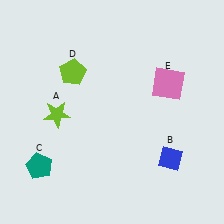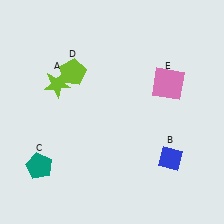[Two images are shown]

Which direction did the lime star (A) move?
The lime star (A) moved up.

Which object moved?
The lime star (A) moved up.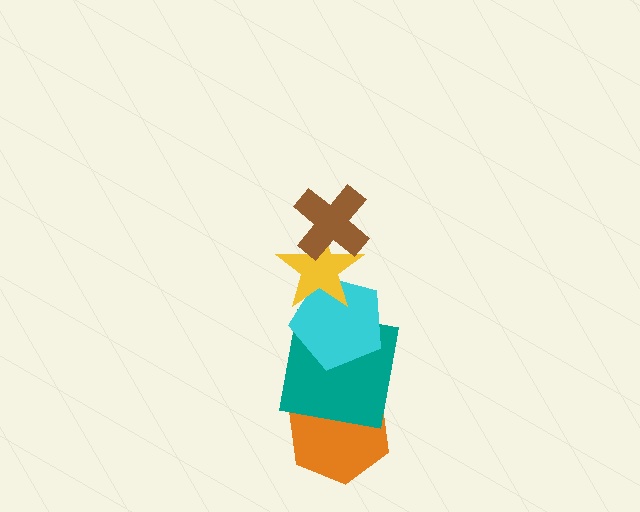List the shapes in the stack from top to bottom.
From top to bottom: the brown cross, the yellow star, the cyan pentagon, the teal square, the orange hexagon.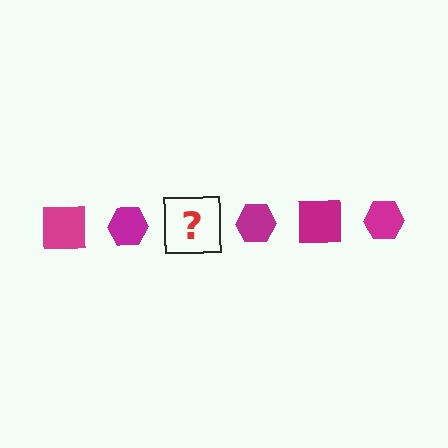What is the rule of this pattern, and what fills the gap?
The rule is that the pattern cycles through square, hexagon shapes in magenta. The gap should be filled with a magenta square.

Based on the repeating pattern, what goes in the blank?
The blank should be a magenta square.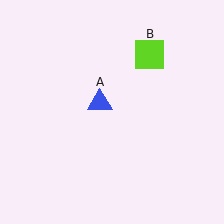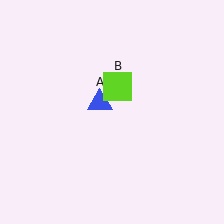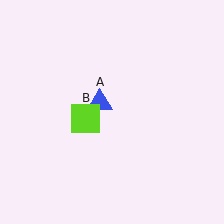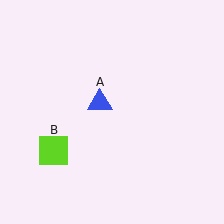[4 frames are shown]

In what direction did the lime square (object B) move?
The lime square (object B) moved down and to the left.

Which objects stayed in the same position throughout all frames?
Blue triangle (object A) remained stationary.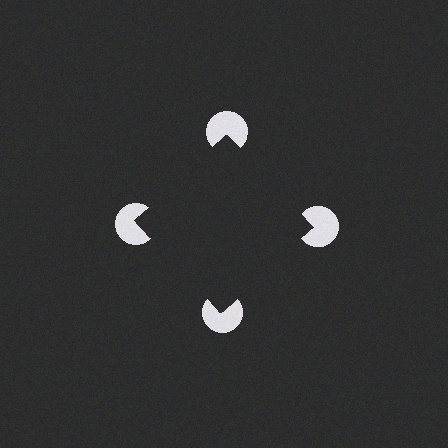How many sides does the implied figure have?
4 sides.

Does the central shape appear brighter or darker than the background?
It typically appears slightly darker than the background, even though no actual brightness change is drawn.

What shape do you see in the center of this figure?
An illusory square — its edges are inferred from the aligned wedge cuts in the pac-man discs, not physically drawn.